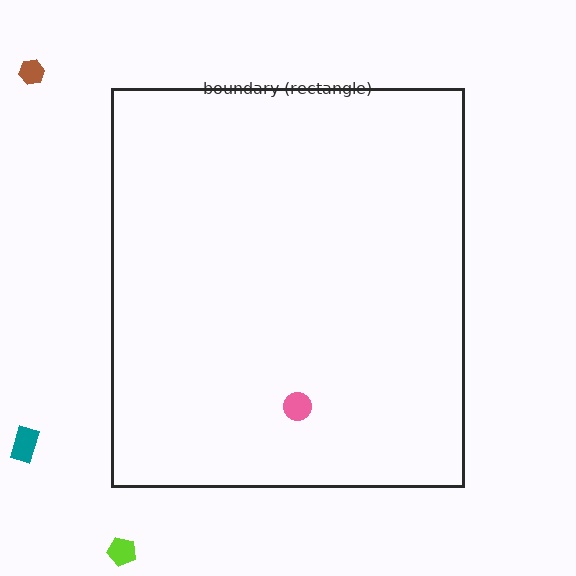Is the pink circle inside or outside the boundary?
Inside.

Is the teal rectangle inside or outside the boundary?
Outside.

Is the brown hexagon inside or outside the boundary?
Outside.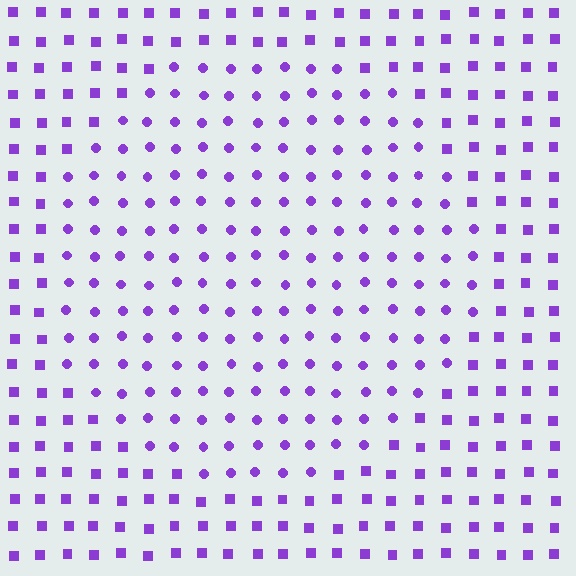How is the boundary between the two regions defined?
The boundary is defined by a change in element shape: circles inside vs. squares outside. All elements share the same color and spacing.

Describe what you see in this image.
The image is filled with small purple elements arranged in a uniform grid. A circle-shaped region contains circles, while the surrounding area contains squares. The boundary is defined purely by the change in element shape.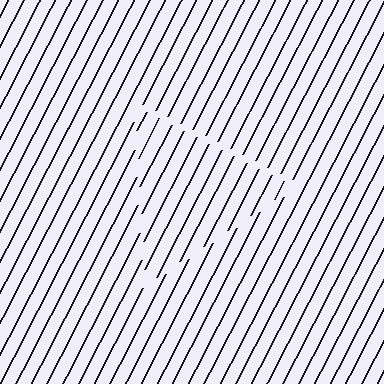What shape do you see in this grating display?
An illusory triangle. The interior of the shape contains the same grating, shifted by half a period — the contour is defined by the phase discontinuity where line-ends from the inner and outer gratings abut.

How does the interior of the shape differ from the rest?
The interior of the shape contains the same grating, shifted by half a period — the contour is defined by the phase discontinuity where line-ends from the inner and outer gratings abut.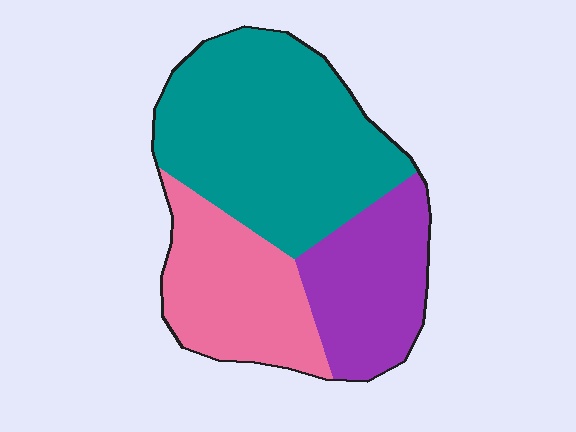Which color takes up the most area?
Teal, at roughly 50%.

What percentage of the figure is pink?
Pink takes up about one quarter (1/4) of the figure.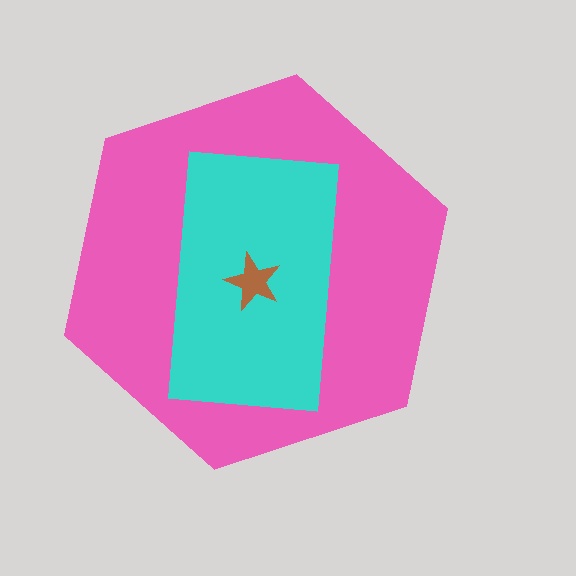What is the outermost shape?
The pink hexagon.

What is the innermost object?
The brown star.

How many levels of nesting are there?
3.